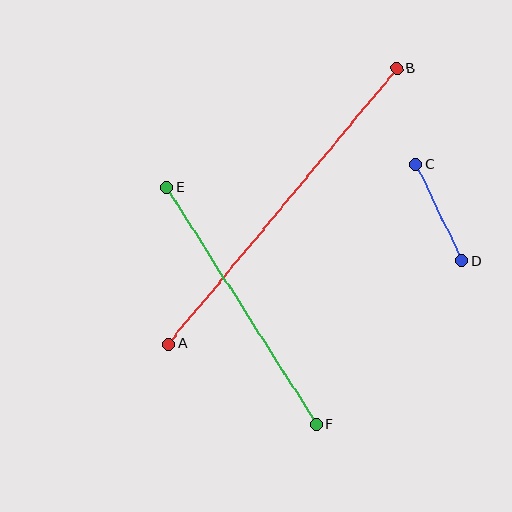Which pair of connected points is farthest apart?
Points A and B are farthest apart.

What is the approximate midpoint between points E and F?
The midpoint is at approximately (241, 306) pixels.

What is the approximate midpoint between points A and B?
The midpoint is at approximately (283, 206) pixels.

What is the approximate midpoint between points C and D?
The midpoint is at approximately (439, 213) pixels.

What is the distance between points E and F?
The distance is approximately 280 pixels.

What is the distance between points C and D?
The distance is approximately 107 pixels.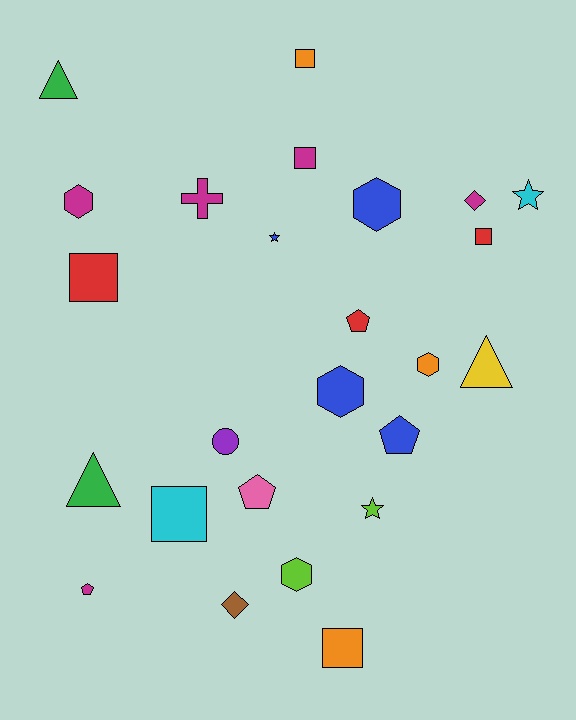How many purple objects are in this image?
There is 1 purple object.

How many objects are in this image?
There are 25 objects.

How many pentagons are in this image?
There are 4 pentagons.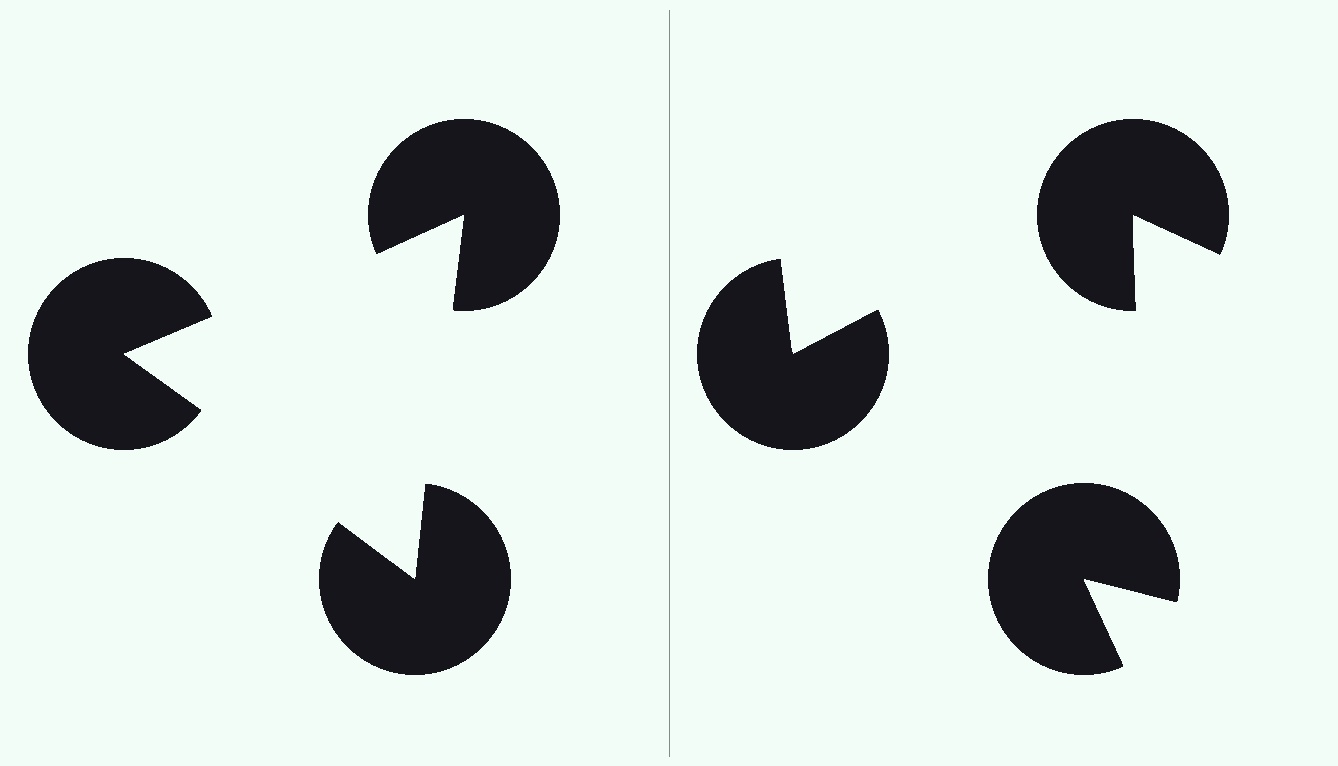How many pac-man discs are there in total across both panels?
6 — 3 on each side.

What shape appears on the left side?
An illusory triangle.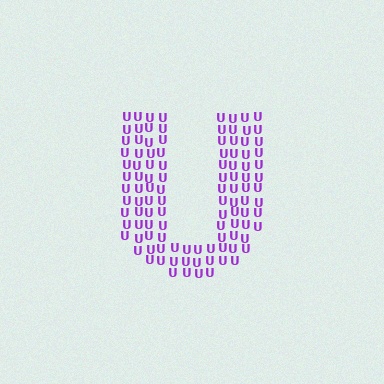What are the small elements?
The small elements are letter U's.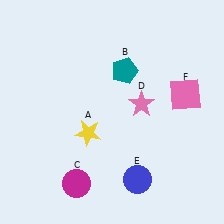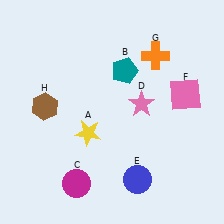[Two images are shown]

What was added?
An orange cross (G), a brown hexagon (H) were added in Image 2.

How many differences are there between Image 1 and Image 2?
There are 2 differences between the two images.